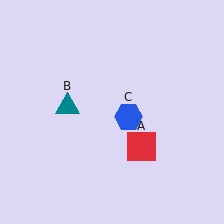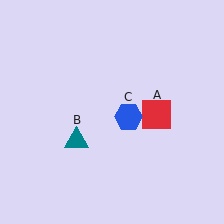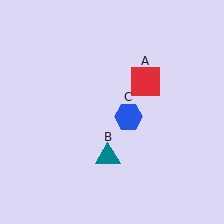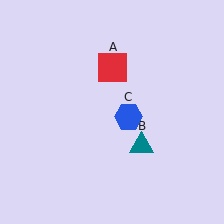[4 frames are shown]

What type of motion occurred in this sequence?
The red square (object A), teal triangle (object B) rotated counterclockwise around the center of the scene.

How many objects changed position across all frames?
2 objects changed position: red square (object A), teal triangle (object B).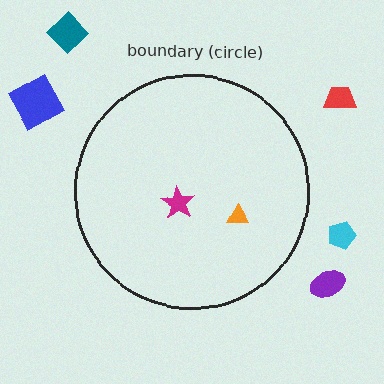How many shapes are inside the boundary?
2 inside, 5 outside.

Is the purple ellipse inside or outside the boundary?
Outside.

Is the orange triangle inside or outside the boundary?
Inside.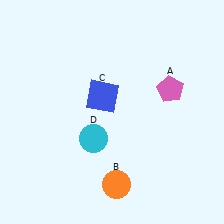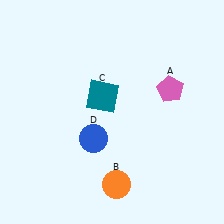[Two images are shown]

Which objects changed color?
C changed from blue to teal. D changed from cyan to blue.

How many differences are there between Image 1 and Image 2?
There are 2 differences between the two images.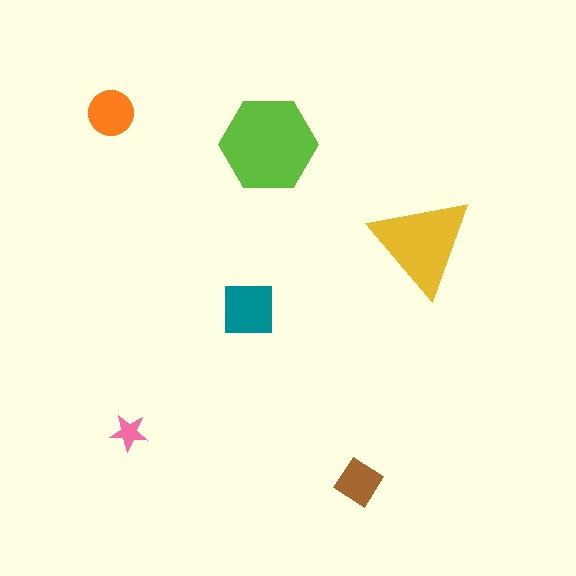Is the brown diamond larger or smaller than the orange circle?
Smaller.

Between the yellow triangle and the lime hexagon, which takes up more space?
The lime hexagon.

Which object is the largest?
The lime hexagon.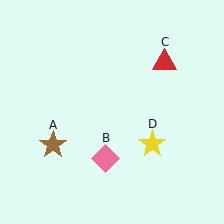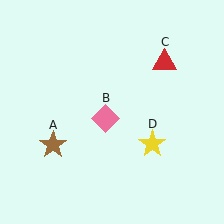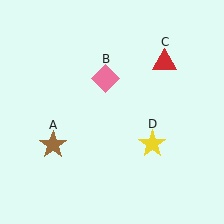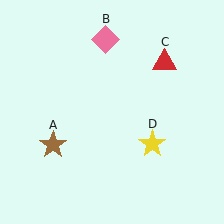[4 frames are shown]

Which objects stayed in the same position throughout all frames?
Brown star (object A) and red triangle (object C) and yellow star (object D) remained stationary.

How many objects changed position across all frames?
1 object changed position: pink diamond (object B).